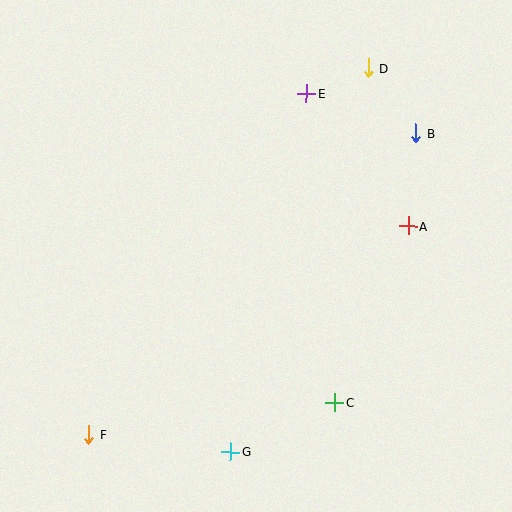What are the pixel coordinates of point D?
Point D is at (368, 68).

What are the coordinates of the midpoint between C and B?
The midpoint between C and B is at (375, 268).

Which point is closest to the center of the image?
Point A at (408, 226) is closest to the center.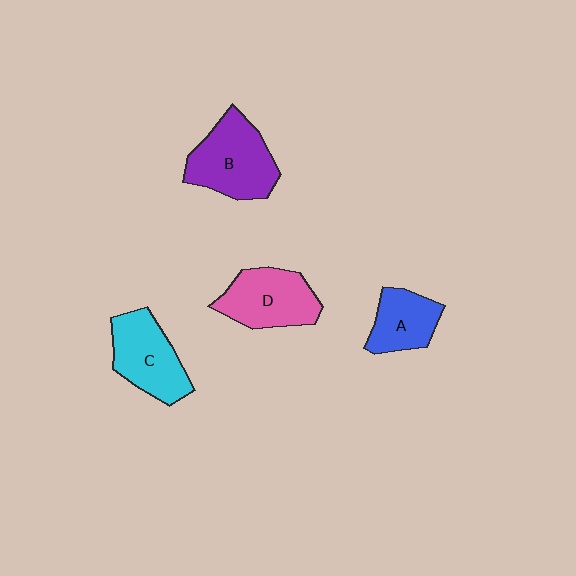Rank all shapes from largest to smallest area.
From largest to smallest: B (purple), D (pink), C (cyan), A (blue).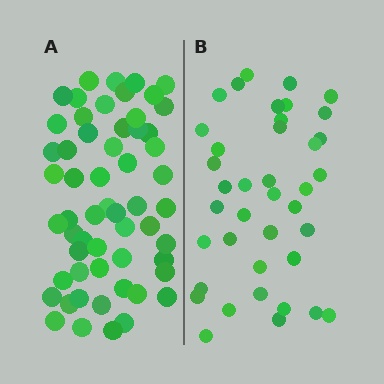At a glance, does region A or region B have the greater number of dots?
Region A (the left region) has more dots.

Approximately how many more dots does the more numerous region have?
Region A has approximately 20 more dots than region B.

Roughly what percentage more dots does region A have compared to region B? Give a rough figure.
About 45% more.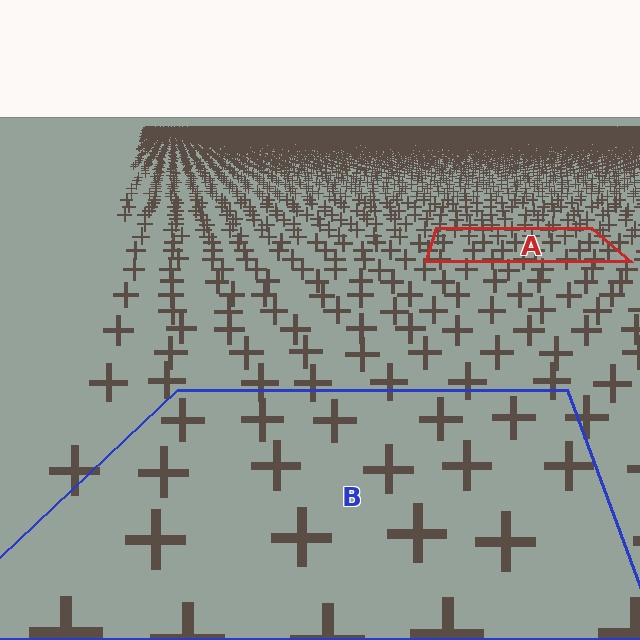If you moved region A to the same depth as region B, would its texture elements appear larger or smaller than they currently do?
They would appear larger. At a closer depth, the same texture elements are projected at a bigger on-screen size.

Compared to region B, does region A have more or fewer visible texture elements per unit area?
Region A has more texture elements per unit area — they are packed more densely because it is farther away.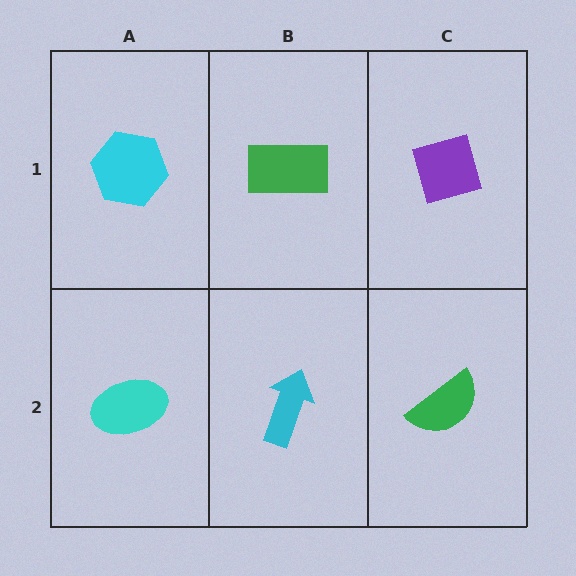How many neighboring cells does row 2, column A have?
2.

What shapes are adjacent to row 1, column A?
A cyan ellipse (row 2, column A), a green rectangle (row 1, column B).